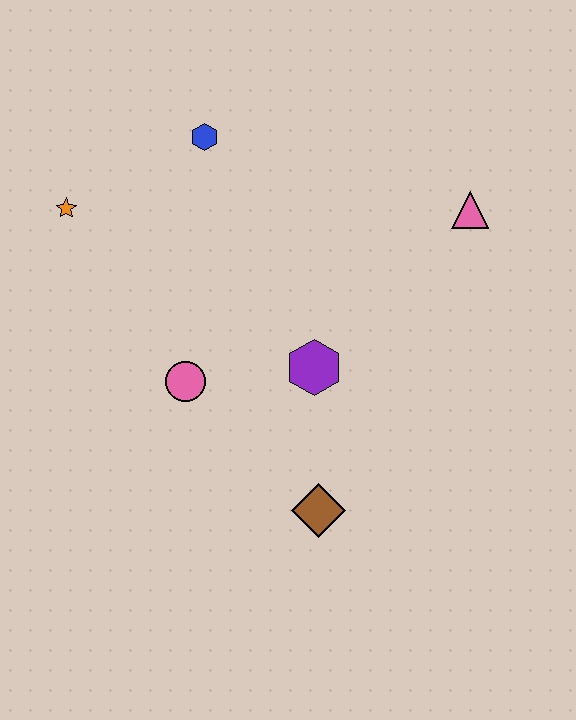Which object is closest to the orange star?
The blue hexagon is closest to the orange star.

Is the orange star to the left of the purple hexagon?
Yes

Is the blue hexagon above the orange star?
Yes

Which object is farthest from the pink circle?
The pink triangle is farthest from the pink circle.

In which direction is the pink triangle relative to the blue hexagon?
The pink triangle is to the right of the blue hexagon.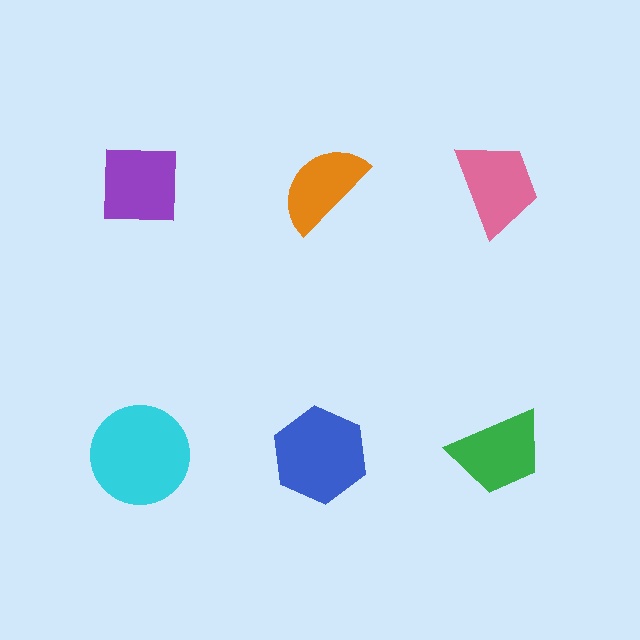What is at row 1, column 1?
A purple square.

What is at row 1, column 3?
A pink trapezoid.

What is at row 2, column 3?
A green trapezoid.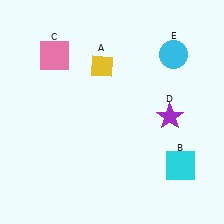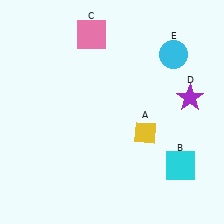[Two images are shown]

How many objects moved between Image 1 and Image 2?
3 objects moved between the two images.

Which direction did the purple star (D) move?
The purple star (D) moved right.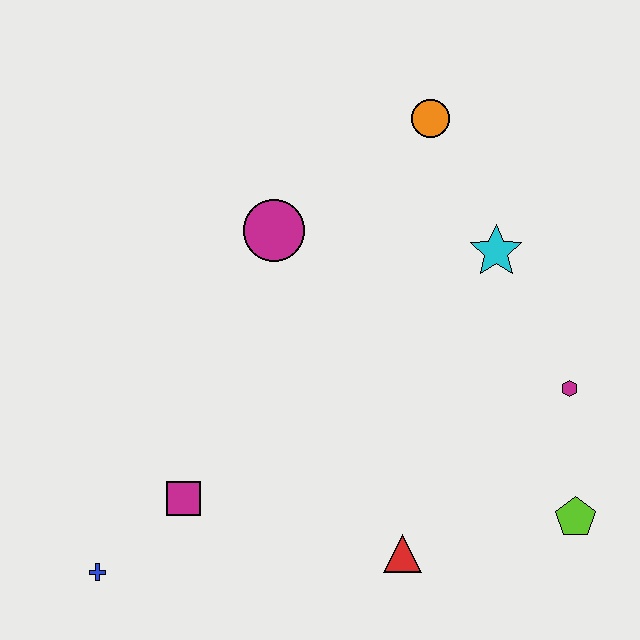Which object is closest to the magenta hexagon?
The lime pentagon is closest to the magenta hexagon.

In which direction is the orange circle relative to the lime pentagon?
The orange circle is above the lime pentagon.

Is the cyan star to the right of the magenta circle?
Yes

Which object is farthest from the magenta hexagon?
The blue cross is farthest from the magenta hexagon.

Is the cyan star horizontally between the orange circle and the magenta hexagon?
Yes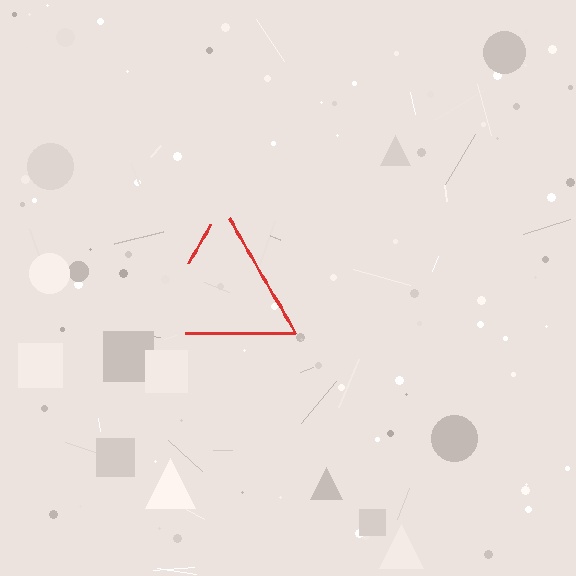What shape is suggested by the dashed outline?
The dashed outline suggests a triangle.